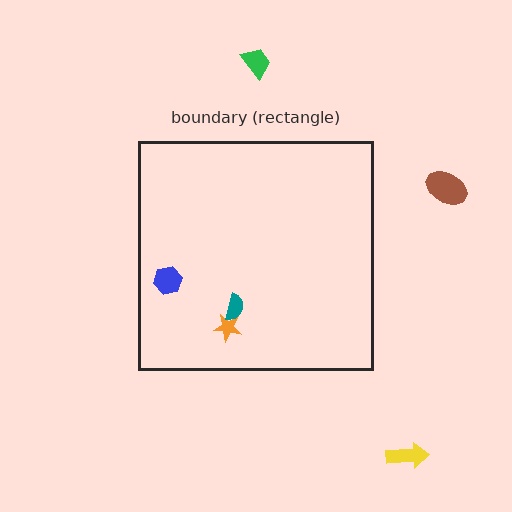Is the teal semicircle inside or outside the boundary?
Inside.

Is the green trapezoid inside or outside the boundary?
Outside.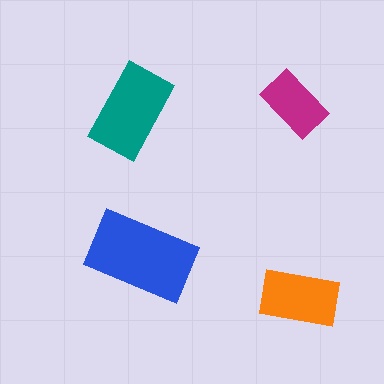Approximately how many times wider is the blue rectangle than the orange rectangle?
About 1.5 times wider.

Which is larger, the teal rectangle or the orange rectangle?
The teal one.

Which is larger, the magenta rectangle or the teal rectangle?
The teal one.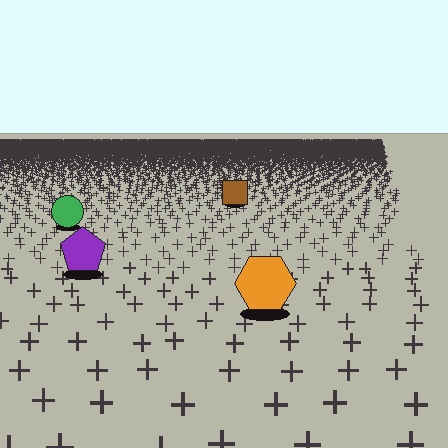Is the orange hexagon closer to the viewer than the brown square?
Yes. The orange hexagon is closer — you can tell from the texture gradient: the ground texture is coarser near it.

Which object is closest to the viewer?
The orange hexagon is closest. The texture marks near it are larger and more spread out.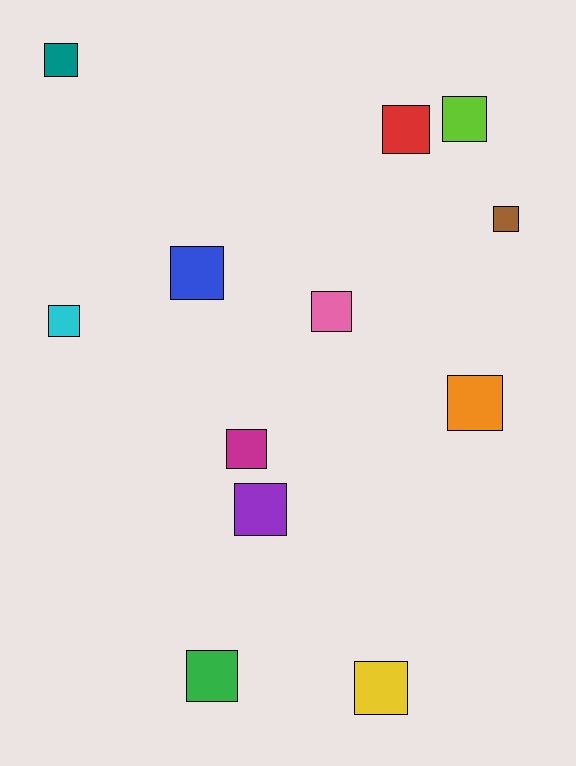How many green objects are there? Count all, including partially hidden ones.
There is 1 green object.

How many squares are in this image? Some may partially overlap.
There are 12 squares.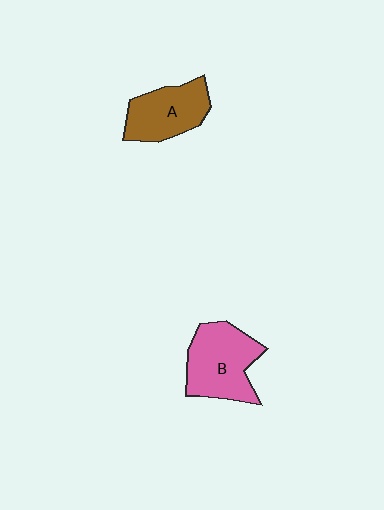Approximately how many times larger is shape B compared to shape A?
Approximately 1.2 times.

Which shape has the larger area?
Shape B (pink).